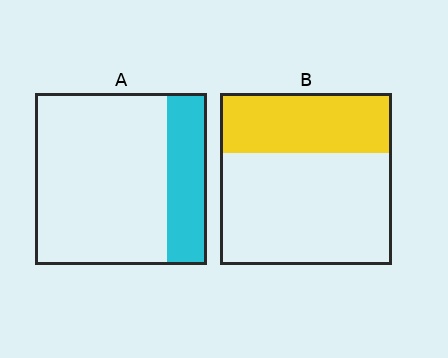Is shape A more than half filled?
No.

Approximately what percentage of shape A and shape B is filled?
A is approximately 25% and B is approximately 35%.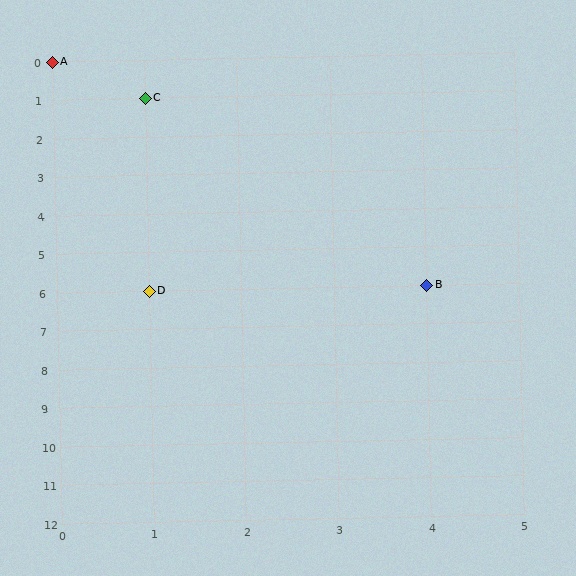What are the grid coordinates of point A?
Point A is at grid coordinates (0, 0).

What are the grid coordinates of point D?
Point D is at grid coordinates (1, 6).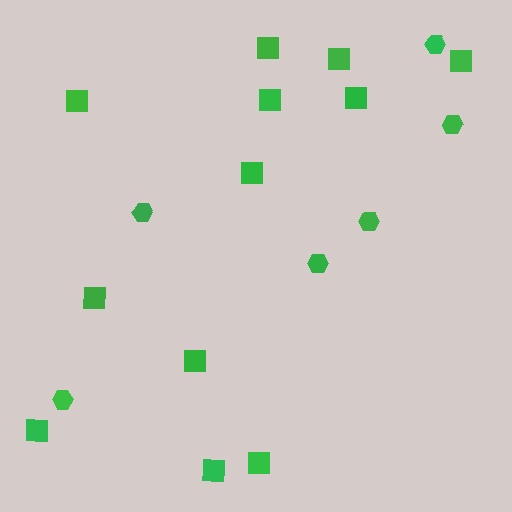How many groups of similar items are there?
There are 2 groups: one group of squares (12) and one group of hexagons (6).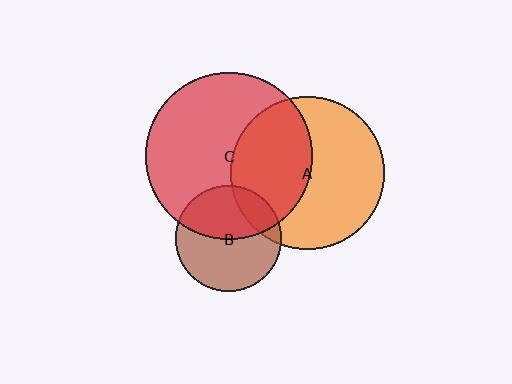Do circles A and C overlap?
Yes.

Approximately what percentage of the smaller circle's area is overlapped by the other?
Approximately 40%.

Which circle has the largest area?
Circle C (red).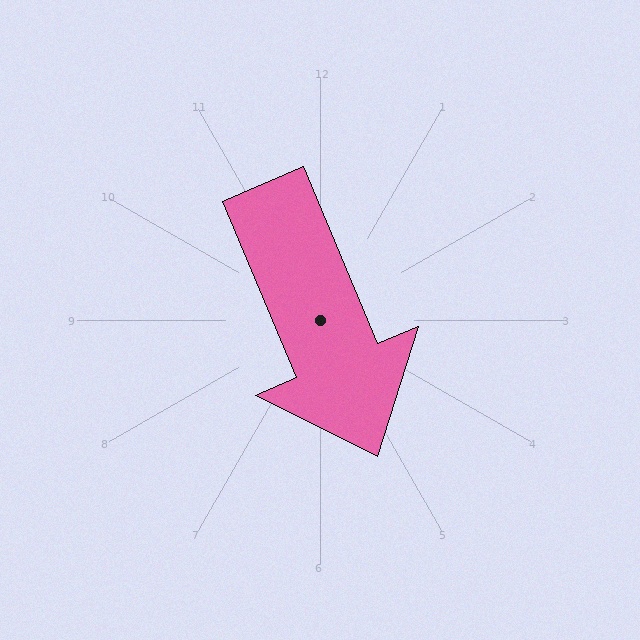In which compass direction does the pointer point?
Southeast.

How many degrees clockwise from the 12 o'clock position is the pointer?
Approximately 157 degrees.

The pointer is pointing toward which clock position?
Roughly 5 o'clock.